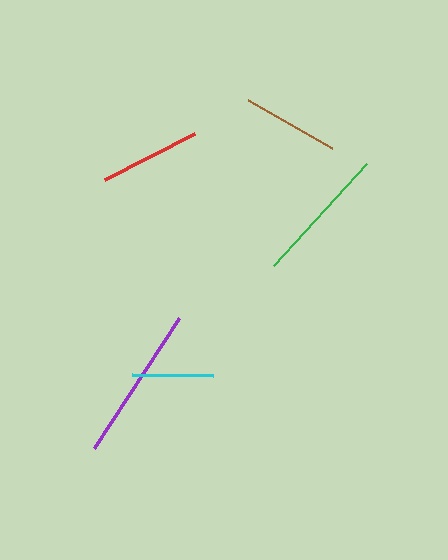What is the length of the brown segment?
The brown segment is approximately 97 pixels long.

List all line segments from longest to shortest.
From longest to shortest: purple, green, red, brown, cyan.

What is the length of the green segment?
The green segment is approximately 139 pixels long.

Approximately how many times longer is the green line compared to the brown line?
The green line is approximately 1.4 times the length of the brown line.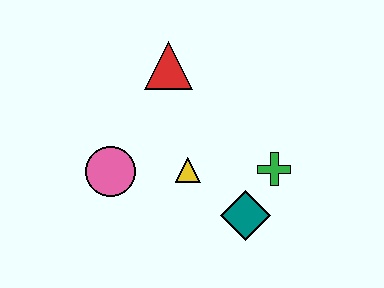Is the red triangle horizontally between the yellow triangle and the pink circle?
Yes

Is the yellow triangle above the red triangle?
No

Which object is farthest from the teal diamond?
The red triangle is farthest from the teal diamond.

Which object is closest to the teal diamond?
The green cross is closest to the teal diamond.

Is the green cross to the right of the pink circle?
Yes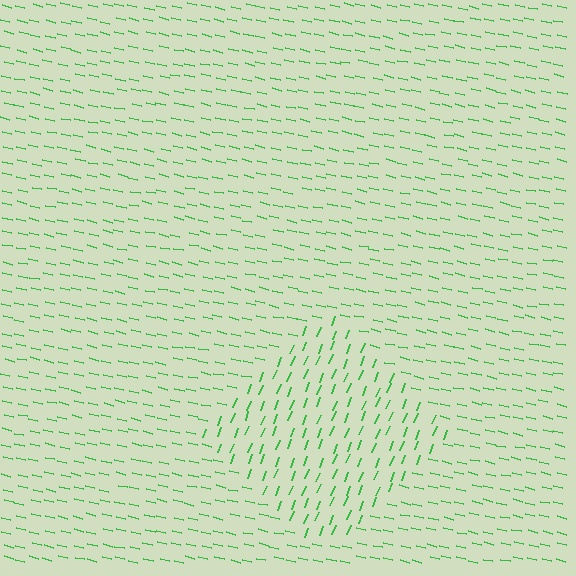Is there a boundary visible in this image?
Yes, there is a texture boundary formed by a change in line orientation.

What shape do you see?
I see a diamond.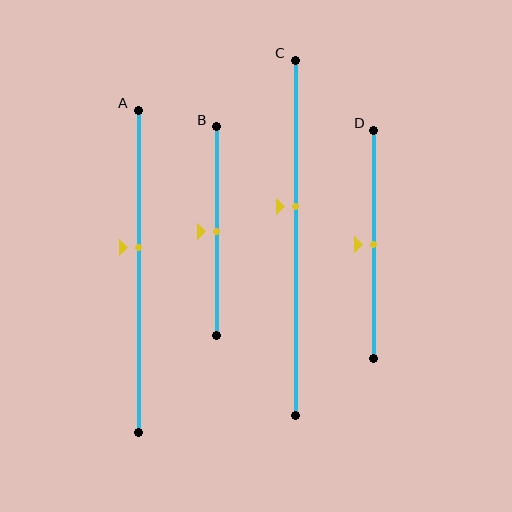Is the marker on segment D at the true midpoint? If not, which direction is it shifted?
Yes, the marker on segment D is at the true midpoint.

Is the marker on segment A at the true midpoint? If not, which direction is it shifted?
No, the marker on segment A is shifted upward by about 7% of the segment length.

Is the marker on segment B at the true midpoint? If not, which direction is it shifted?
Yes, the marker on segment B is at the true midpoint.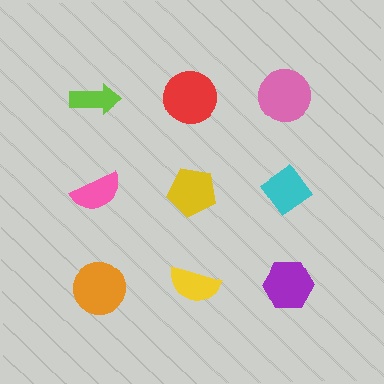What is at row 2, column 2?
A yellow pentagon.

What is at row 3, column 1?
An orange circle.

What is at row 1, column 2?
A red circle.